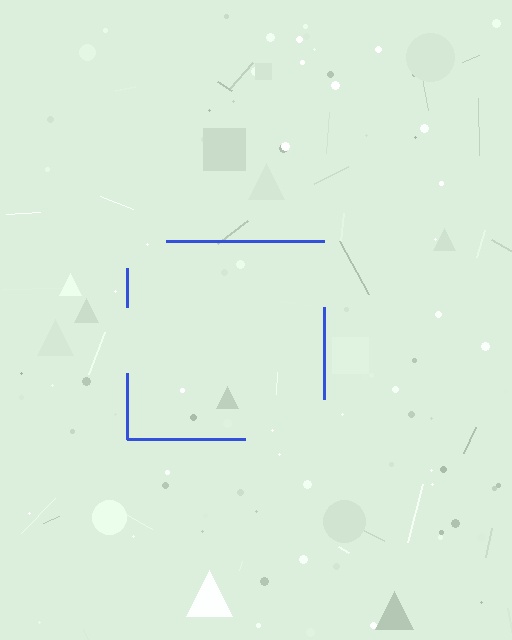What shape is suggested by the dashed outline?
The dashed outline suggests a square.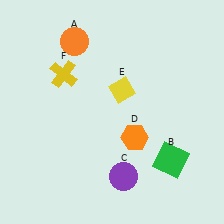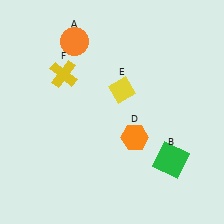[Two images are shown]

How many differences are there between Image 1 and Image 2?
There is 1 difference between the two images.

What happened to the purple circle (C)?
The purple circle (C) was removed in Image 2. It was in the bottom-right area of Image 1.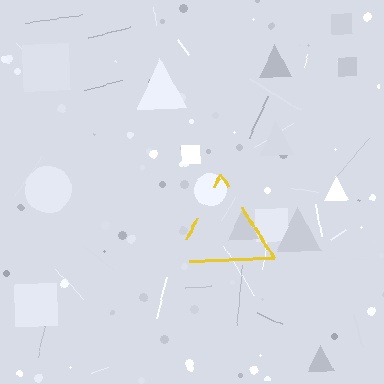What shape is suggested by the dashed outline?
The dashed outline suggests a triangle.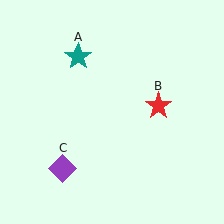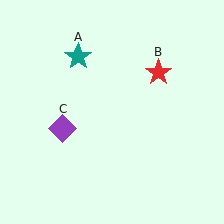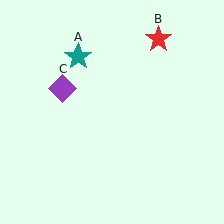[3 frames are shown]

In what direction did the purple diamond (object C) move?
The purple diamond (object C) moved up.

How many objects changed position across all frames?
2 objects changed position: red star (object B), purple diamond (object C).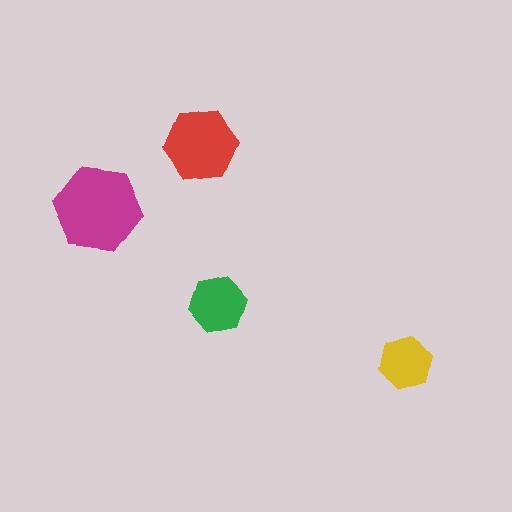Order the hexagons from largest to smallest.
the magenta one, the red one, the green one, the yellow one.